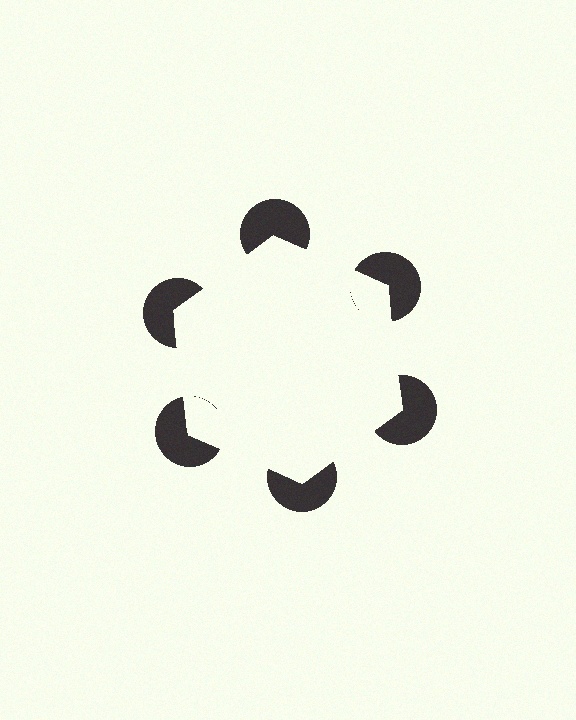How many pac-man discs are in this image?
There are 6 — one at each vertex of the illusory hexagon.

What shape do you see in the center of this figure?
An illusory hexagon — its edges are inferred from the aligned wedge cuts in the pac-man discs, not physically drawn.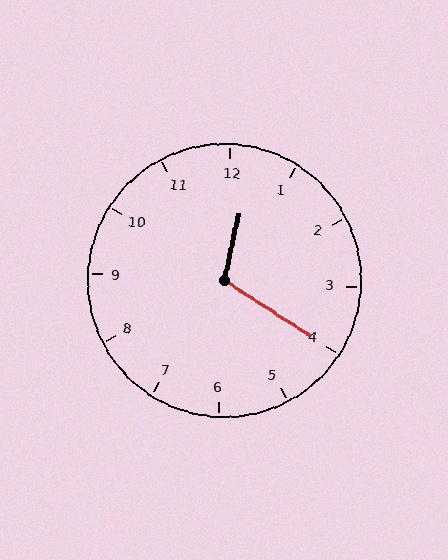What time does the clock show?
12:20.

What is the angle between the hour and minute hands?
Approximately 110 degrees.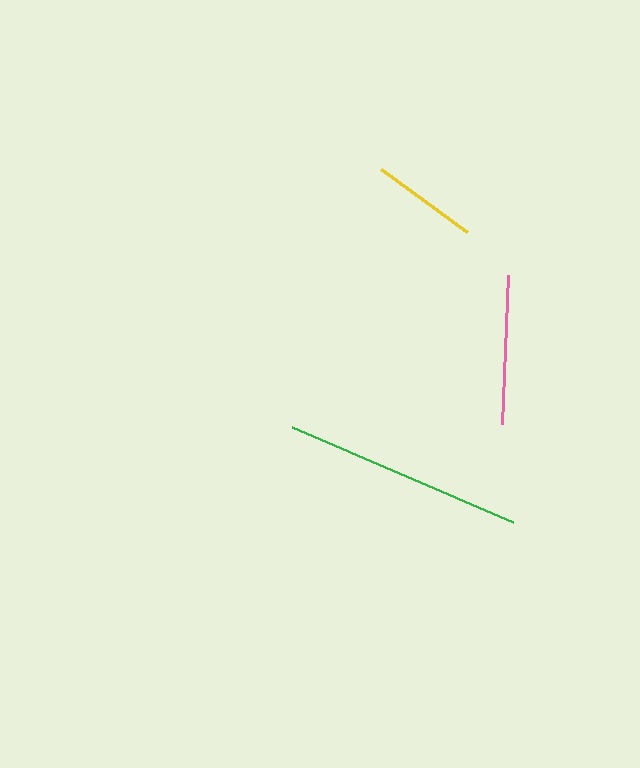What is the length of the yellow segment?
The yellow segment is approximately 106 pixels long.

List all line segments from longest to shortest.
From longest to shortest: green, pink, yellow.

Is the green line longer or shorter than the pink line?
The green line is longer than the pink line.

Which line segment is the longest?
The green line is the longest at approximately 240 pixels.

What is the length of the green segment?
The green segment is approximately 240 pixels long.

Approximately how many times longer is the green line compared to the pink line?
The green line is approximately 1.6 times the length of the pink line.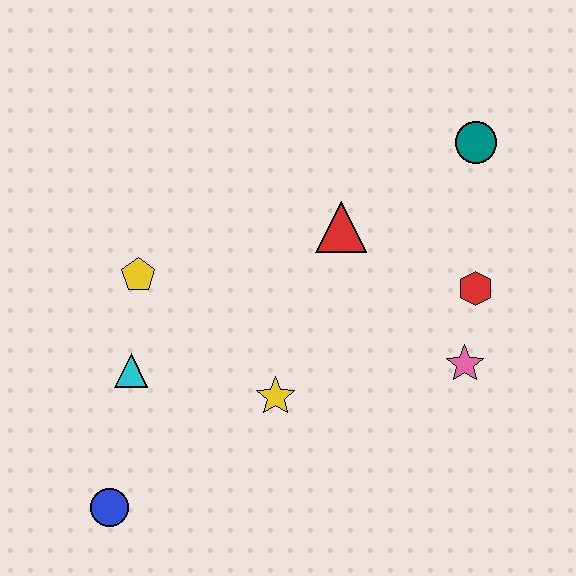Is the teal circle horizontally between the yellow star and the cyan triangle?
No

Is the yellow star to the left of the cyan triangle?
No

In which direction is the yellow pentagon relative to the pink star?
The yellow pentagon is to the left of the pink star.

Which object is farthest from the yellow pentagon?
The teal circle is farthest from the yellow pentagon.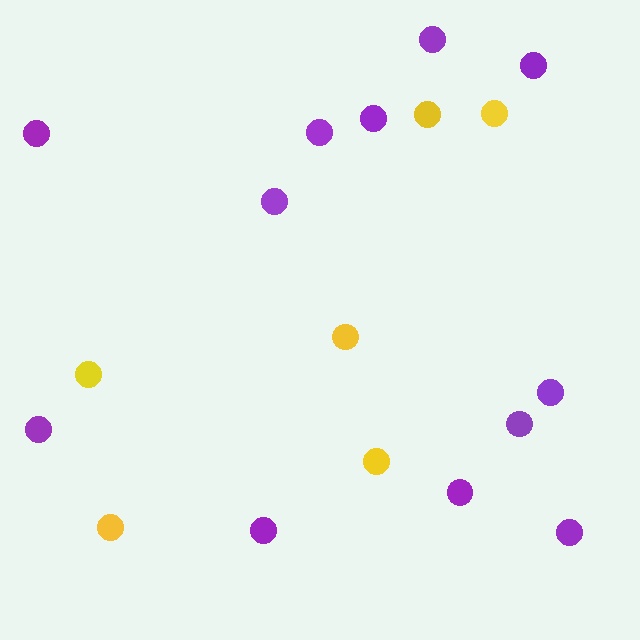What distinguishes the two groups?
There are 2 groups: one group of yellow circles (6) and one group of purple circles (12).